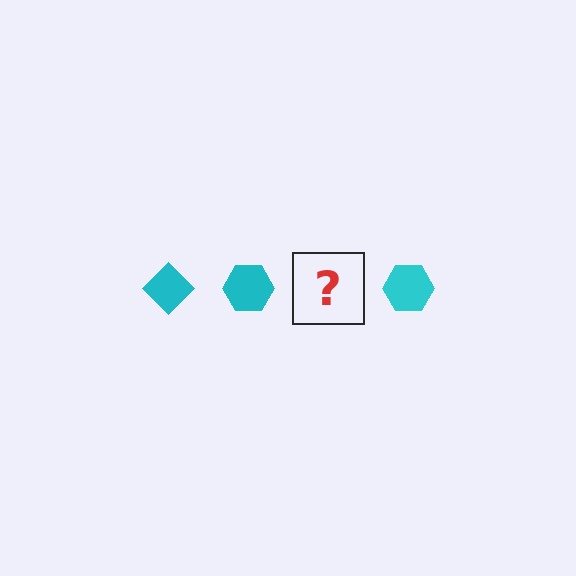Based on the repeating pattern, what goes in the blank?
The blank should be a cyan diamond.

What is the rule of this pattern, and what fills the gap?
The rule is that the pattern cycles through diamond, hexagon shapes in cyan. The gap should be filled with a cyan diamond.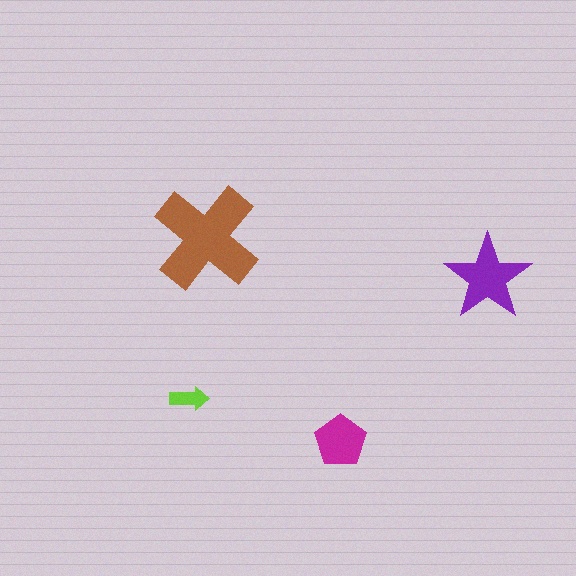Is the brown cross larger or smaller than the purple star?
Larger.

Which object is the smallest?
The lime arrow.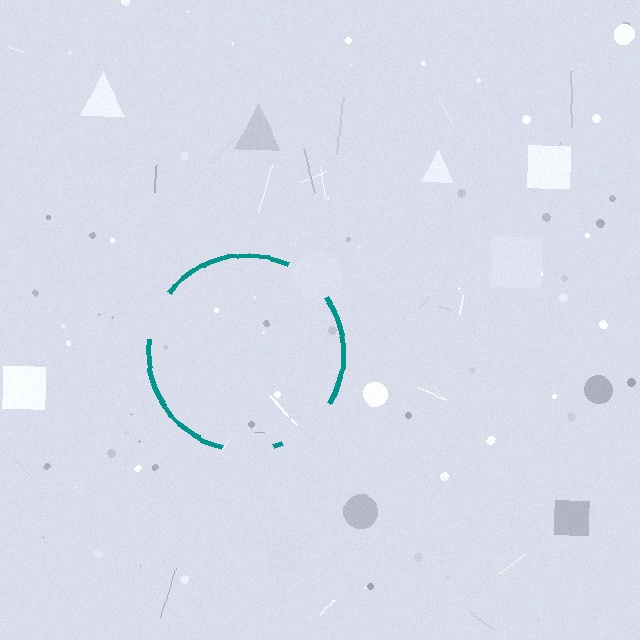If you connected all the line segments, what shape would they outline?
They would outline a circle.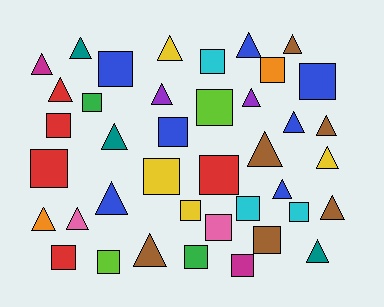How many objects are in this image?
There are 40 objects.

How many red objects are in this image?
There are 5 red objects.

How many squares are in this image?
There are 20 squares.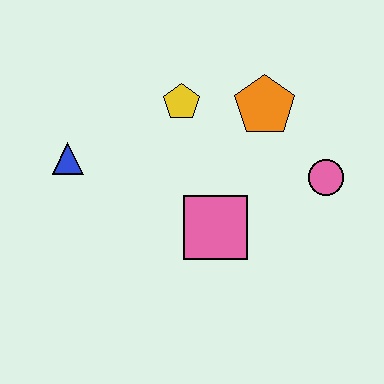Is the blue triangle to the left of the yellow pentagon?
Yes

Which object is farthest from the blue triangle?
The pink circle is farthest from the blue triangle.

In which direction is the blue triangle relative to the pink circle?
The blue triangle is to the left of the pink circle.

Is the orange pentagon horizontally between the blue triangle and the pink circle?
Yes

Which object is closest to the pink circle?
The orange pentagon is closest to the pink circle.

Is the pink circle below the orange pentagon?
Yes